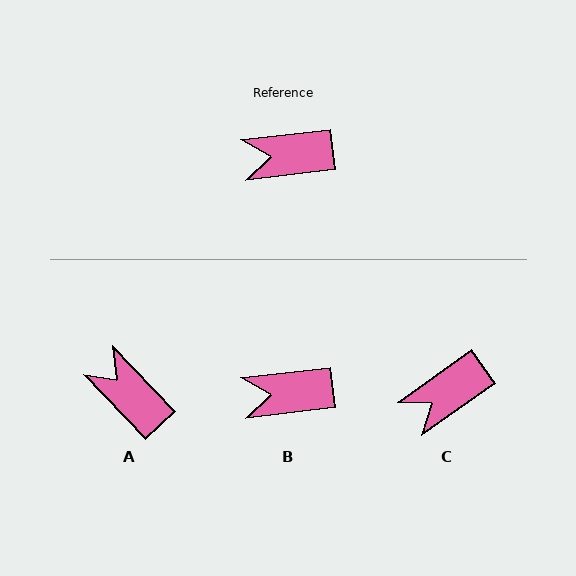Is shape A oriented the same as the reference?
No, it is off by about 53 degrees.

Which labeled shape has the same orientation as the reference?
B.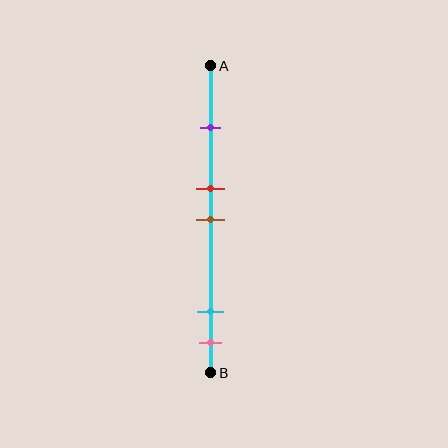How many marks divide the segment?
There are 5 marks dividing the segment.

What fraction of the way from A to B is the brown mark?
The brown mark is approximately 50% (0.5) of the way from A to B.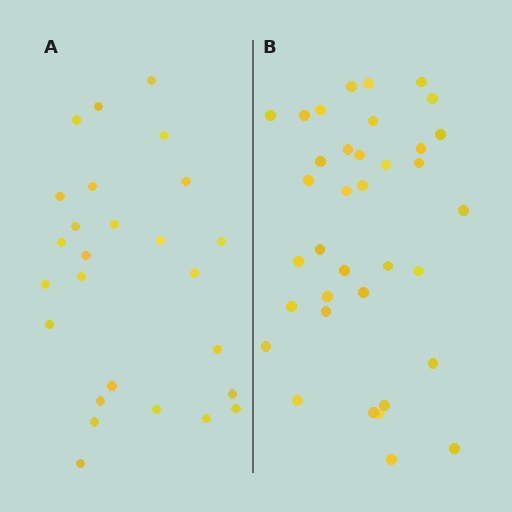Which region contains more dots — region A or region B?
Region B (the right region) has more dots.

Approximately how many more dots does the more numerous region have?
Region B has roughly 10 or so more dots than region A.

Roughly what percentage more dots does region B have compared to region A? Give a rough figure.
About 40% more.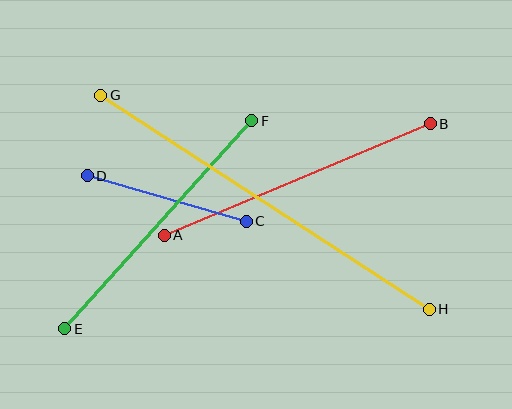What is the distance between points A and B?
The distance is approximately 289 pixels.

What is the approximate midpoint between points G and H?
The midpoint is at approximately (265, 202) pixels.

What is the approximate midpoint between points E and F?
The midpoint is at approximately (158, 225) pixels.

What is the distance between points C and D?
The distance is approximately 165 pixels.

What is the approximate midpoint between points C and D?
The midpoint is at approximately (167, 199) pixels.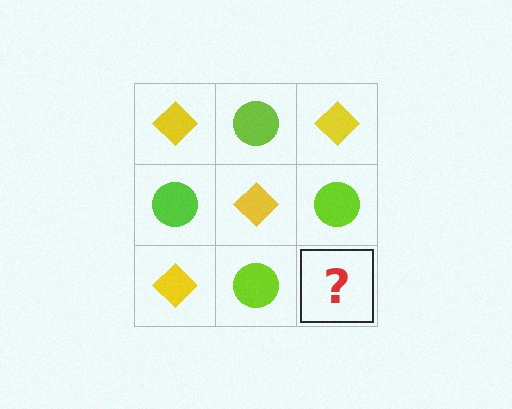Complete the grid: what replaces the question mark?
The question mark should be replaced with a yellow diamond.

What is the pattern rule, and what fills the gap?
The rule is that it alternates yellow diamond and lime circle in a checkerboard pattern. The gap should be filled with a yellow diamond.